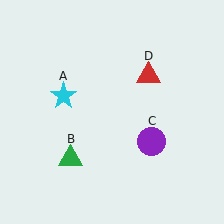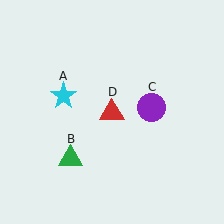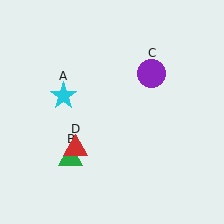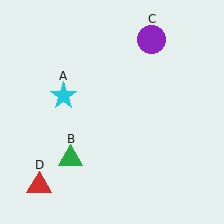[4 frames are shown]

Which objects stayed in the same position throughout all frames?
Cyan star (object A) and green triangle (object B) remained stationary.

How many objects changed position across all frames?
2 objects changed position: purple circle (object C), red triangle (object D).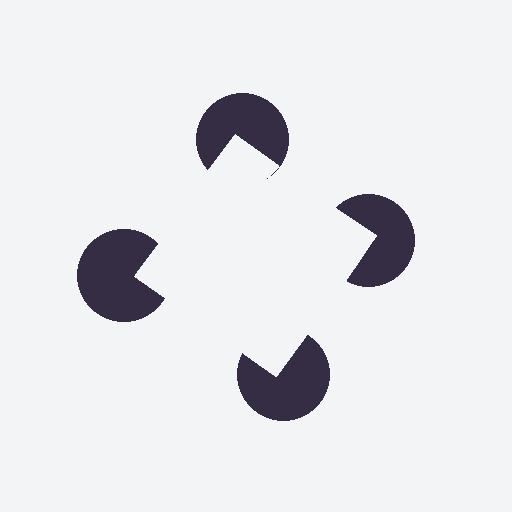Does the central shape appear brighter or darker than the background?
It typically appears slightly brighter than the background, even though no actual brightness change is drawn.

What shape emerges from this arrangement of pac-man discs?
An illusory square — its edges are inferred from the aligned wedge cuts in the pac-man discs, not physically drawn.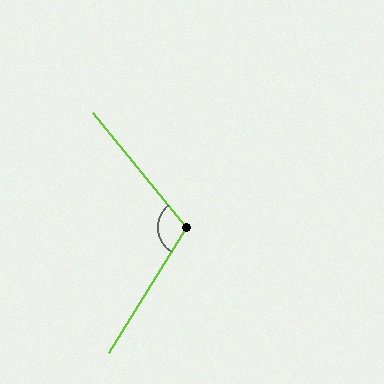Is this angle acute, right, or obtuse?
It is obtuse.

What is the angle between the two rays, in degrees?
Approximately 109 degrees.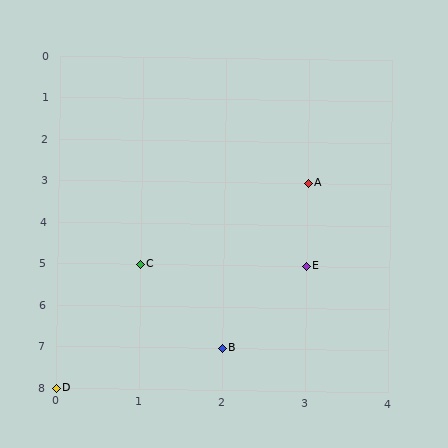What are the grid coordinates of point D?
Point D is at grid coordinates (0, 8).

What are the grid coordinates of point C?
Point C is at grid coordinates (1, 5).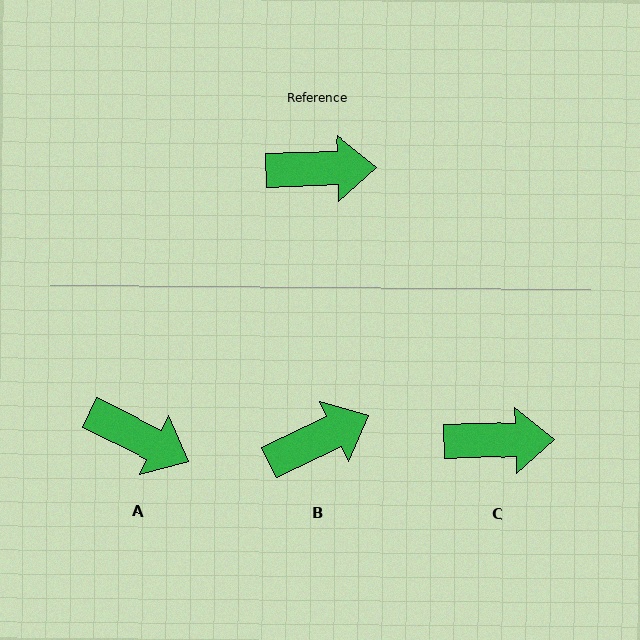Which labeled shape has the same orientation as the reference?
C.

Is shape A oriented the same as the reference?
No, it is off by about 27 degrees.